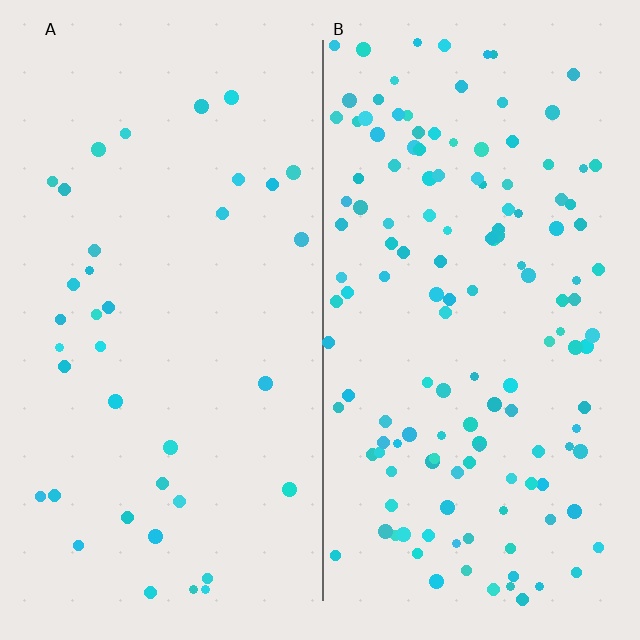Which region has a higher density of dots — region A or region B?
B (the right).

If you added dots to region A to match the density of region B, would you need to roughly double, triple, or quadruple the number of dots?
Approximately quadruple.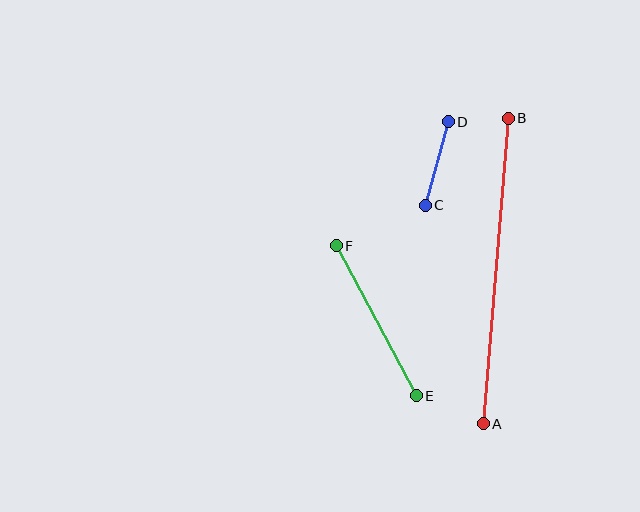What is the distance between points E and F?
The distance is approximately 170 pixels.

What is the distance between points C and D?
The distance is approximately 87 pixels.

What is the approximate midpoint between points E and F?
The midpoint is at approximately (376, 321) pixels.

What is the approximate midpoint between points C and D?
The midpoint is at approximately (437, 163) pixels.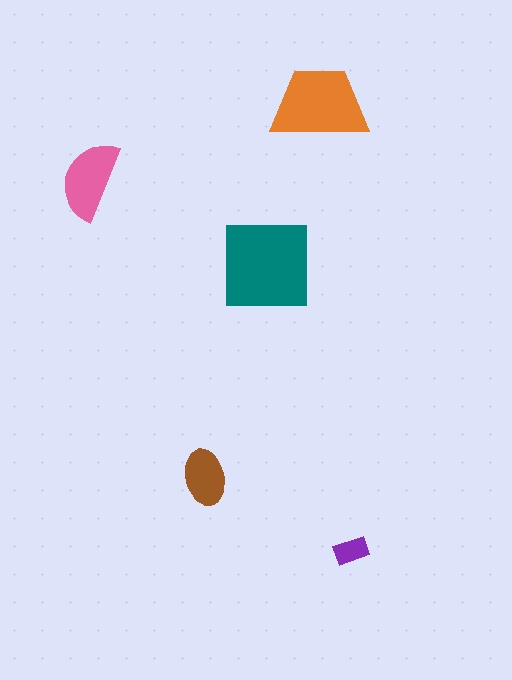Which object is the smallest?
The purple rectangle.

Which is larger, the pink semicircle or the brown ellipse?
The pink semicircle.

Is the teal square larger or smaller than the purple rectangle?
Larger.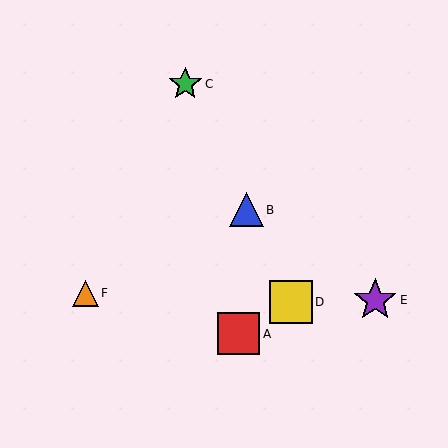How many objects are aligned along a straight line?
3 objects (B, C, D) are aligned along a straight line.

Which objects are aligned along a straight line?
Objects B, C, D are aligned along a straight line.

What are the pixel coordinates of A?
Object A is at (239, 334).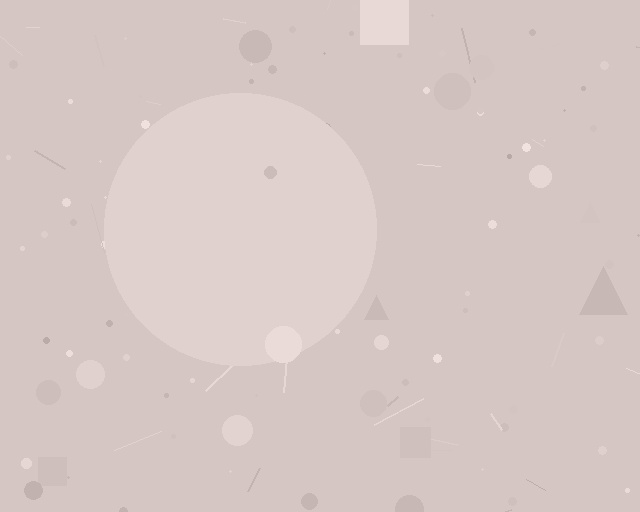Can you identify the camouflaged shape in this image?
The camouflaged shape is a circle.